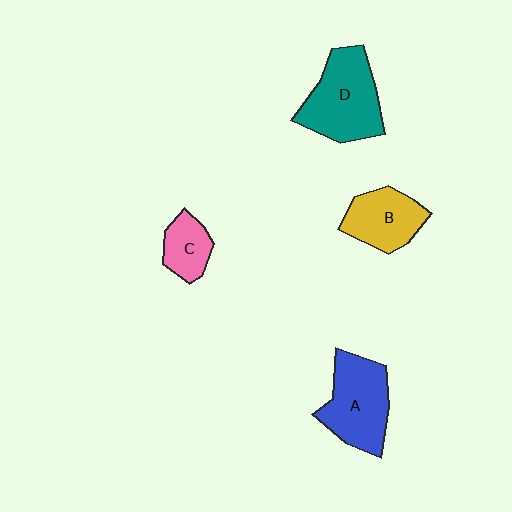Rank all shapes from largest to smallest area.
From largest to smallest: D (teal), A (blue), B (yellow), C (pink).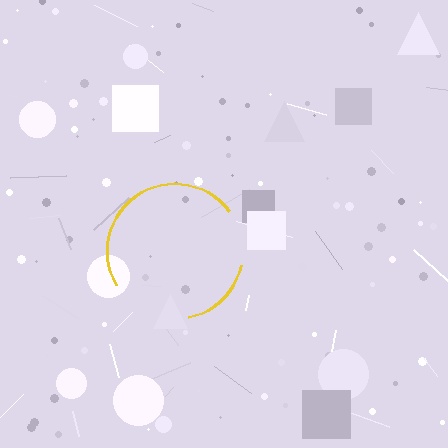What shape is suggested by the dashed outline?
The dashed outline suggests a circle.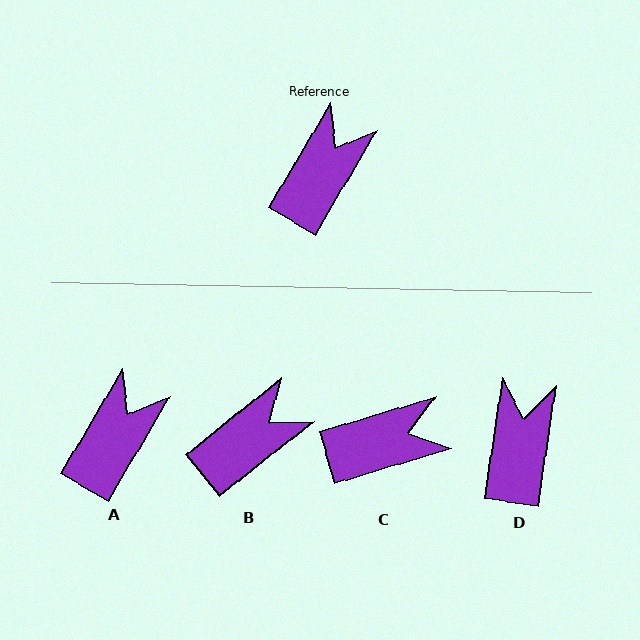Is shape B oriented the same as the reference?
No, it is off by about 21 degrees.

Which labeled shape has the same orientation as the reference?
A.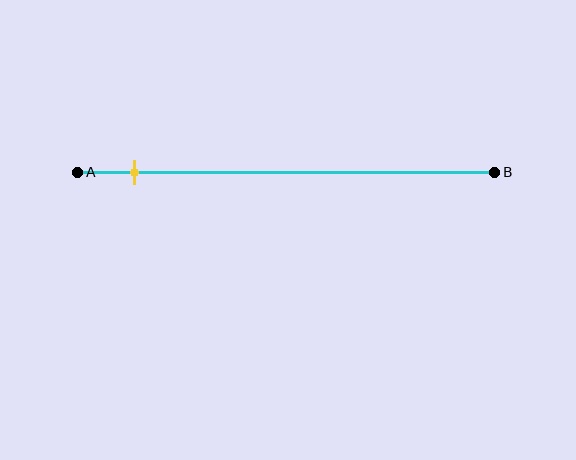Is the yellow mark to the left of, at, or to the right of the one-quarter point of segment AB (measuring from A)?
The yellow mark is to the left of the one-quarter point of segment AB.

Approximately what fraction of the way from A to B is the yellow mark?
The yellow mark is approximately 15% of the way from A to B.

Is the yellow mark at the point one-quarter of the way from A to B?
No, the mark is at about 15% from A, not at the 25% one-quarter point.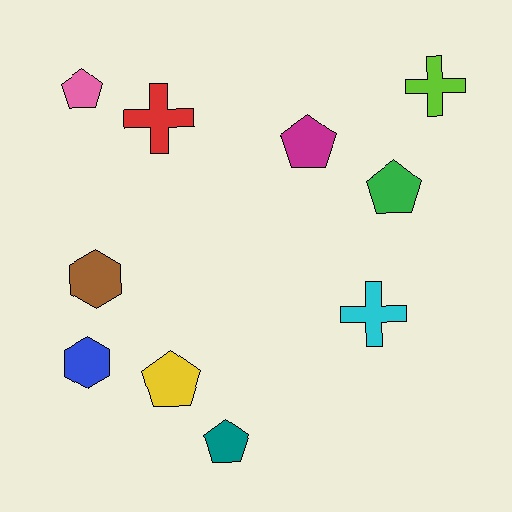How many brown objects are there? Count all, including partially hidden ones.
There is 1 brown object.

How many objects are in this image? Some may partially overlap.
There are 10 objects.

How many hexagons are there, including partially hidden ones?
There are 2 hexagons.